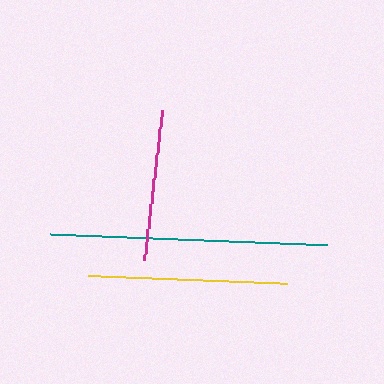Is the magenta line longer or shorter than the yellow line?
The yellow line is longer than the magenta line.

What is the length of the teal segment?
The teal segment is approximately 278 pixels long.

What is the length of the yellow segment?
The yellow segment is approximately 201 pixels long.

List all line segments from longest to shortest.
From longest to shortest: teal, yellow, magenta.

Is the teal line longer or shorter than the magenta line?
The teal line is longer than the magenta line.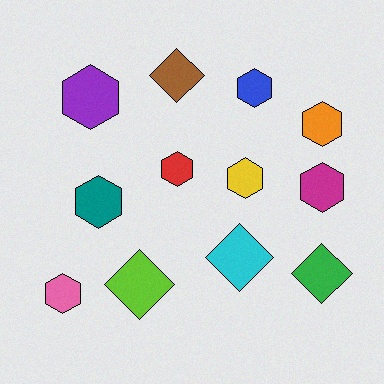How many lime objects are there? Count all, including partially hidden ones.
There is 1 lime object.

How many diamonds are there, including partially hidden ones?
There are 4 diamonds.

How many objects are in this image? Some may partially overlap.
There are 12 objects.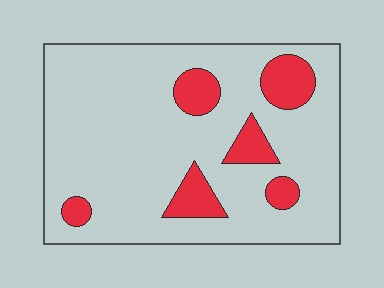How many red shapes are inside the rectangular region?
6.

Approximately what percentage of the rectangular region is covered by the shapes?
Approximately 15%.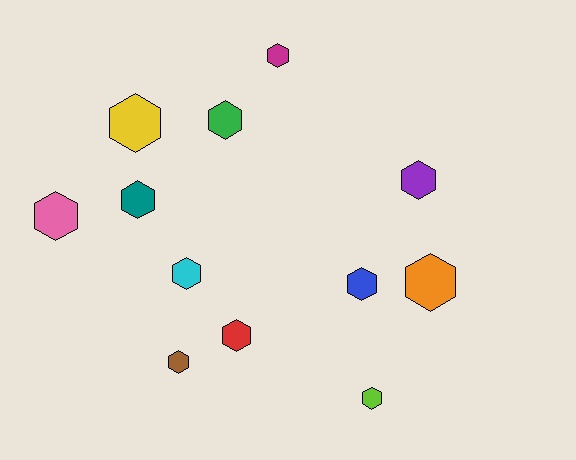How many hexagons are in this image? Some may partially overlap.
There are 12 hexagons.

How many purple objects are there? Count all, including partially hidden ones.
There is 1 purple object.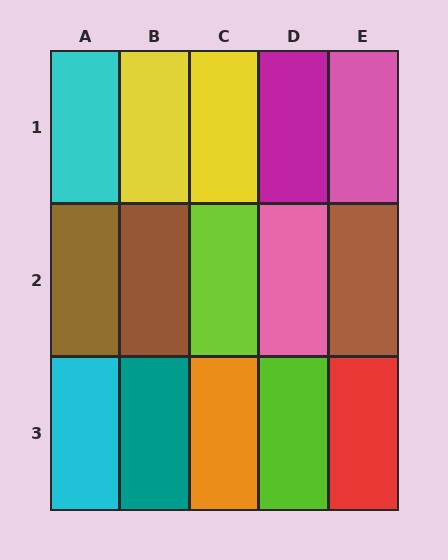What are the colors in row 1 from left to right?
Cyan, yellow, yellow, magenta, pink.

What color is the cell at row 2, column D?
Pink.